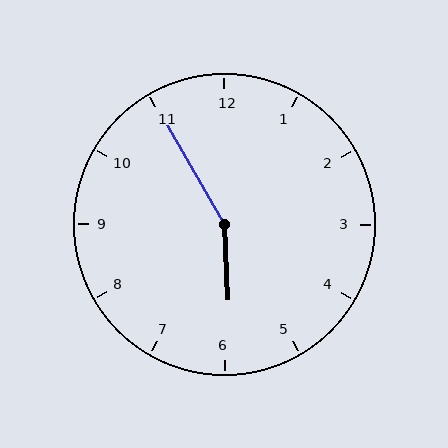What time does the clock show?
5:55.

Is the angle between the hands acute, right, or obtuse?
It is obtuse.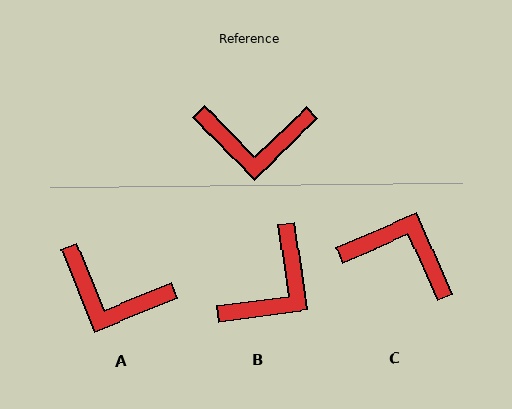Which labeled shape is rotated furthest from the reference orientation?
C, about 159 degrees away.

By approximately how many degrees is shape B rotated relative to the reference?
Approximately 54 degrees counter-clockwise.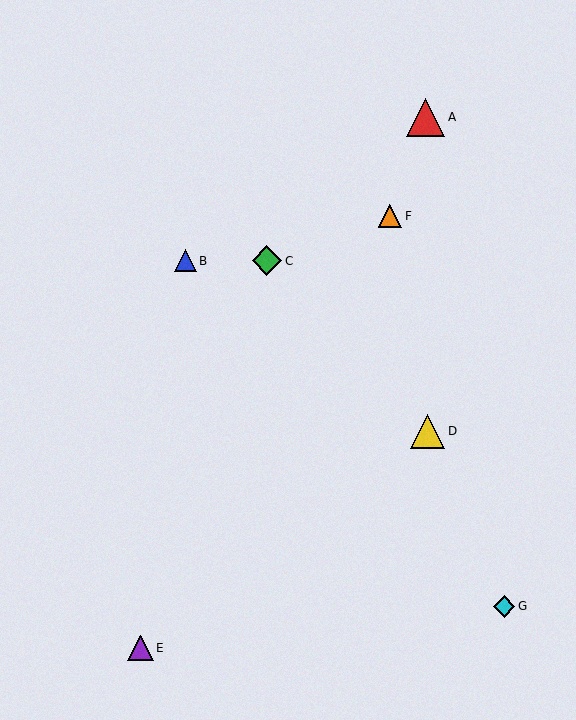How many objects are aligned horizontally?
2 objects (B, C) are aligned horizontally.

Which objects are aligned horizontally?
Objects B, C are aligned horizontally.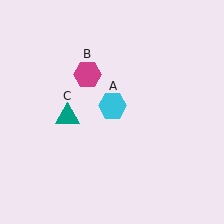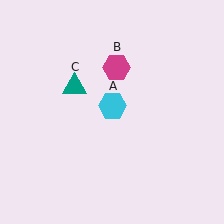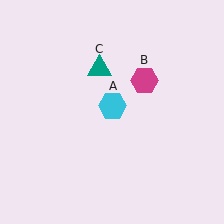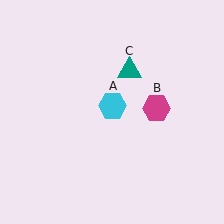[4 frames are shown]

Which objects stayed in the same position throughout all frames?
Cyan hexagon (object A) remained stationary.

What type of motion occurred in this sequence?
The magenta hexagon (object B), teal triangle (object C) rotated clockwise around the center of the scene.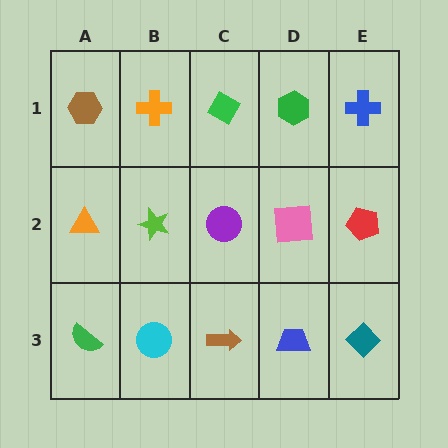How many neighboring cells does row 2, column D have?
4.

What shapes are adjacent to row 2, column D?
A green hexagon (row 1, column D), a blue trapezoid (row 3, column D), a purple circle (row 2, column C), a red pentagon (row 2, column E).